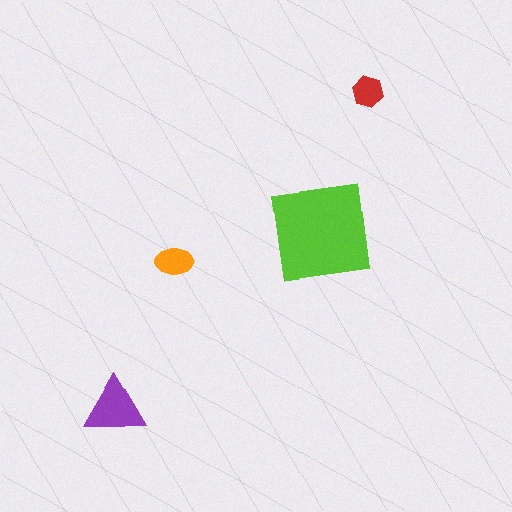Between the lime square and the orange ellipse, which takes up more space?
The lime square.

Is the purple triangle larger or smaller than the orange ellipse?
Larger.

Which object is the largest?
The lime square.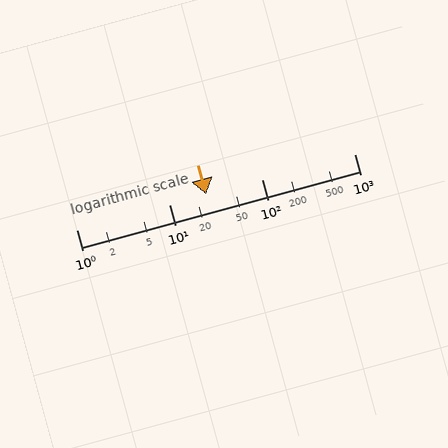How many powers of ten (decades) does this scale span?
The scale spans 3 decades, from 1 to 1000.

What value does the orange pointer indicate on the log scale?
The pointer indicates approximately 25.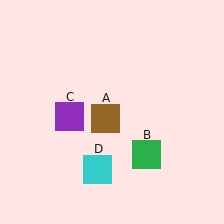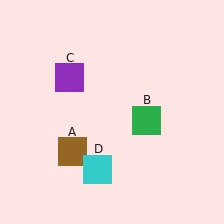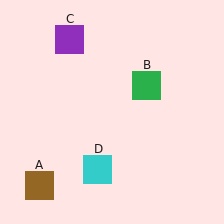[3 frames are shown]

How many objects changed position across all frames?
3 objects changed position: brown square (object A), green square (object B), purple square (object C).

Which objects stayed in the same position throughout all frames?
Cyan square (object D) remained stationary.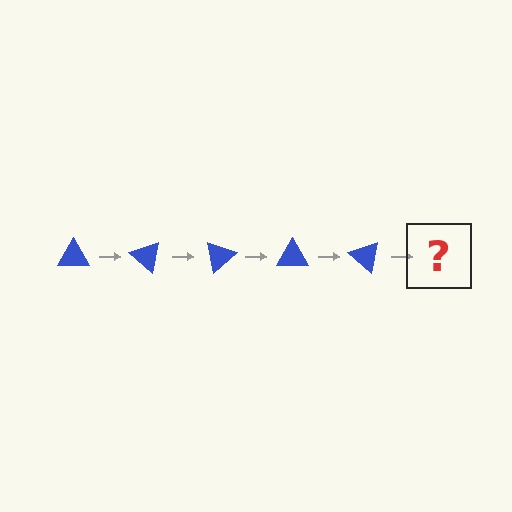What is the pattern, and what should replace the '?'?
The pattern is that the triangle rotates 40 degrees each step. The '?' should be a blue triangle rotated 200 degrees.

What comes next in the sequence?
The next element should be a blue triangle rotated 200 degrees.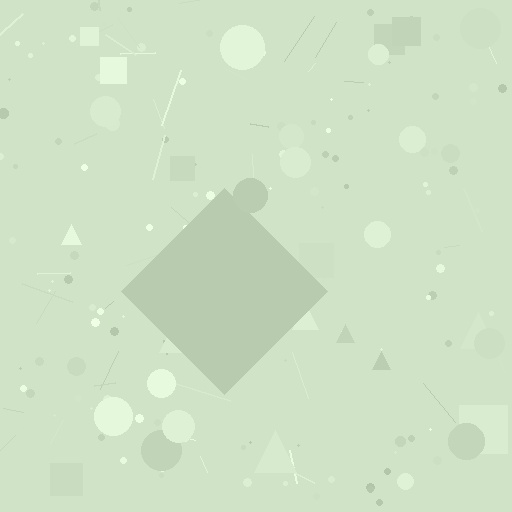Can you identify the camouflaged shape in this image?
The camouflaged shape is a diamond.